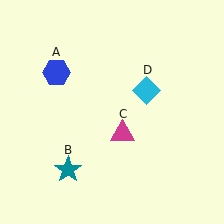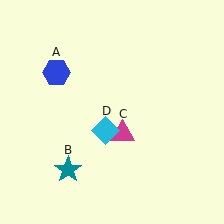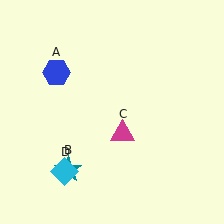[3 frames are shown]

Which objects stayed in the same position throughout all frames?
Blue hexagon (object A) and teal star (object B) and magenta triangle (object C) remained stationary.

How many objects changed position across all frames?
1 object changed position: cyan diamond (object D).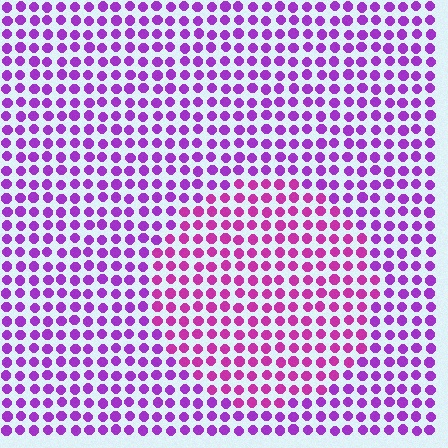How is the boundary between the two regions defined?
The boundary is defined purely by a slight shift in hue (about 28 degrees). Spacing, size, and orientation are identical on both sides.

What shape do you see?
I see a circle.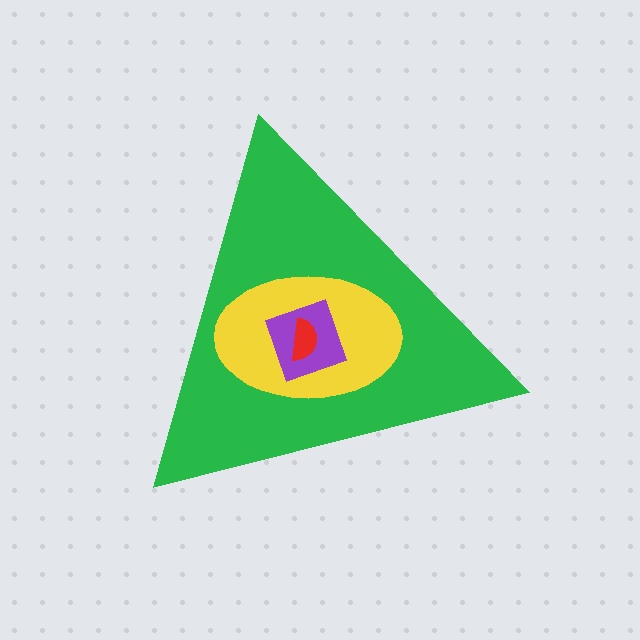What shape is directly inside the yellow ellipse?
The purple diamond.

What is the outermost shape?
The green triangle.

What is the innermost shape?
The red semicircle.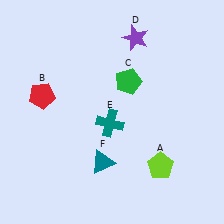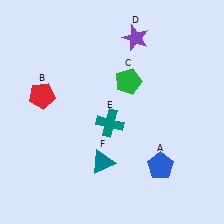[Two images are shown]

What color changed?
The pentagon (A) changed from lime in Image 1 to blue in Image 2.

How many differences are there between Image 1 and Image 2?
There is 1 difference between the two images.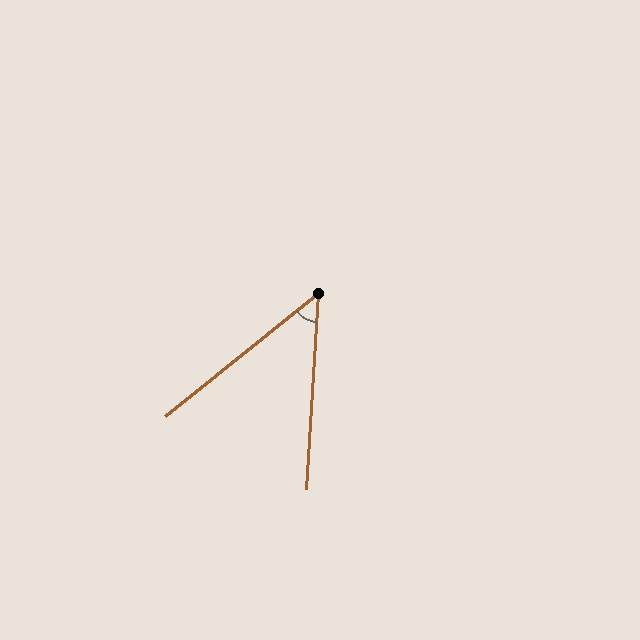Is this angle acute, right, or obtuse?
It is acute.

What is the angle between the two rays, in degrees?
Approximately 48 degrees.